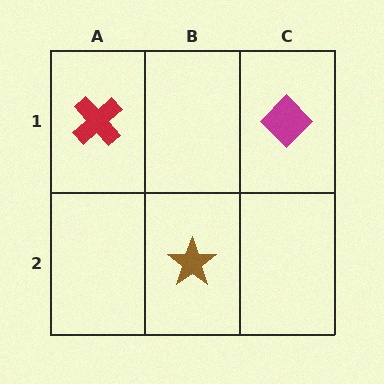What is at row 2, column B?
A brown star.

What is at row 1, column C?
A magenta diamond.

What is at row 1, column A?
A red cross.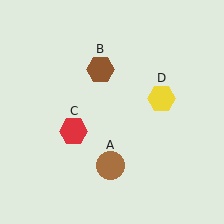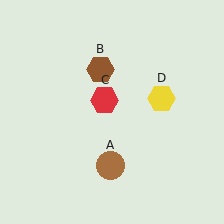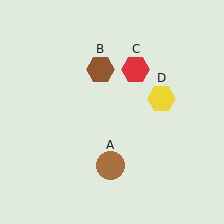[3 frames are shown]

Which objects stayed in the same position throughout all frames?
Brown circle (object A) and brown hexagon (object B) and yellow hexagon (object D) remained stationary.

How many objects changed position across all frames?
1 object changed position: red hexagon (object C).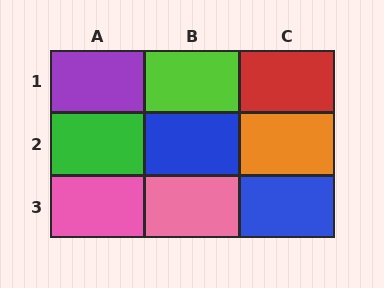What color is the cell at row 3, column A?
Pink.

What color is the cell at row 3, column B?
Pink.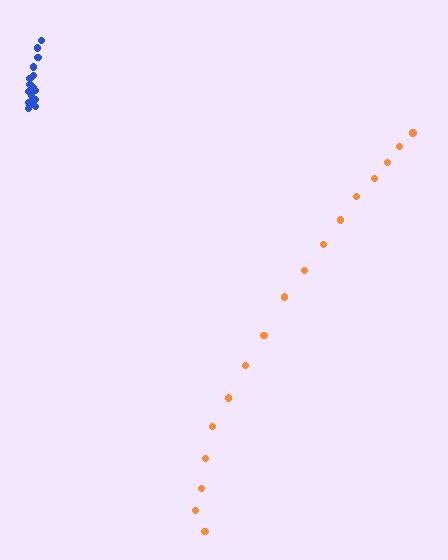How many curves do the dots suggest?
There are 2 distinct paths.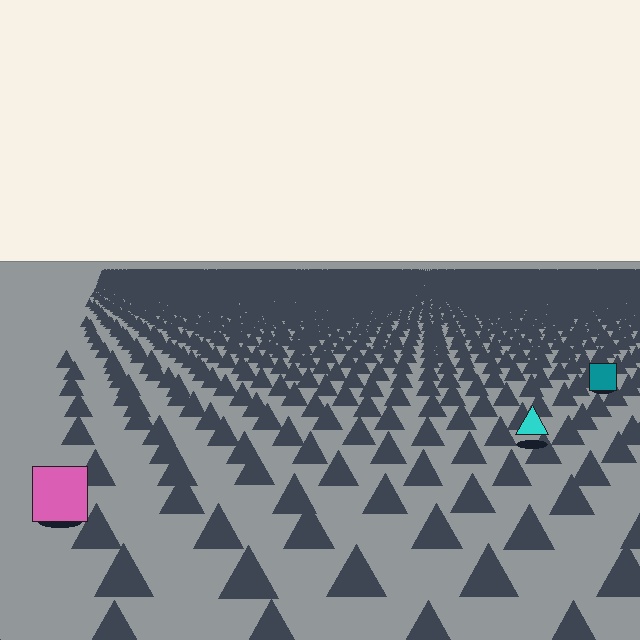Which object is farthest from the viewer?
The teal square is farthest from the viewer. It appears smaller and the ground texture around it is denser.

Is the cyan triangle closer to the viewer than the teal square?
Yes. The cyan triangle is closer — you can tell from the texture gradient: the ground texture is coarser near it.